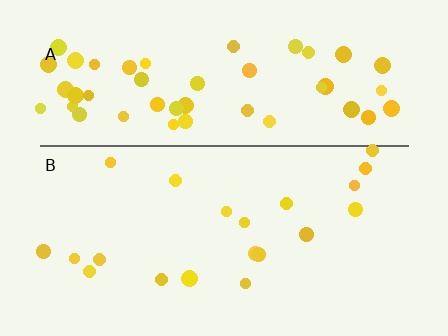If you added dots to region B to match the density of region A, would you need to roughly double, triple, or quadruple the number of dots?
Approximately triple.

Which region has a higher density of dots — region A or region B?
A (the top).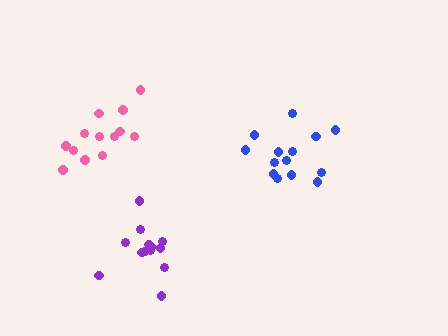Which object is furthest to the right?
The blue cluster is rightmost.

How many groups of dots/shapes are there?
There are 3 groups.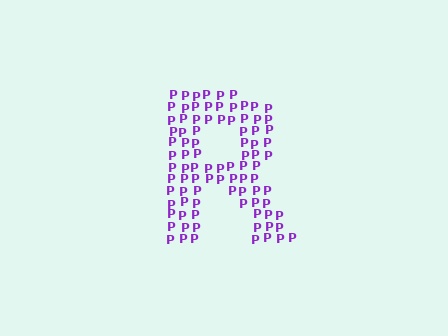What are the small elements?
The small elements are letter P's.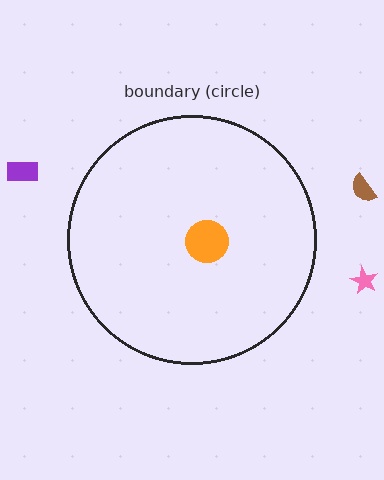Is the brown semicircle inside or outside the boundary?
Outside.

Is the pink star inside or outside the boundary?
Outside.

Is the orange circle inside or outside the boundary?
Inside.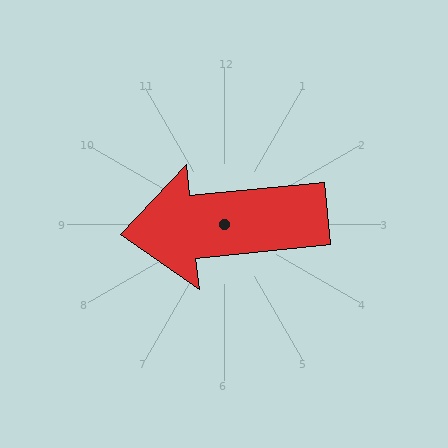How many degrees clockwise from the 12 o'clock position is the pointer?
Approximately 264 degrees.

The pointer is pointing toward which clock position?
Roughly 9 o'clock.